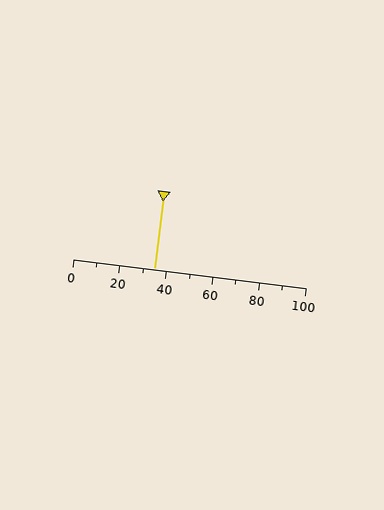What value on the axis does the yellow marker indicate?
The marker indicates approximately 35.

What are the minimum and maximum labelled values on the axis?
The axis runs from 0 to 100.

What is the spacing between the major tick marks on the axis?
The major ticks are spaced 20 apart.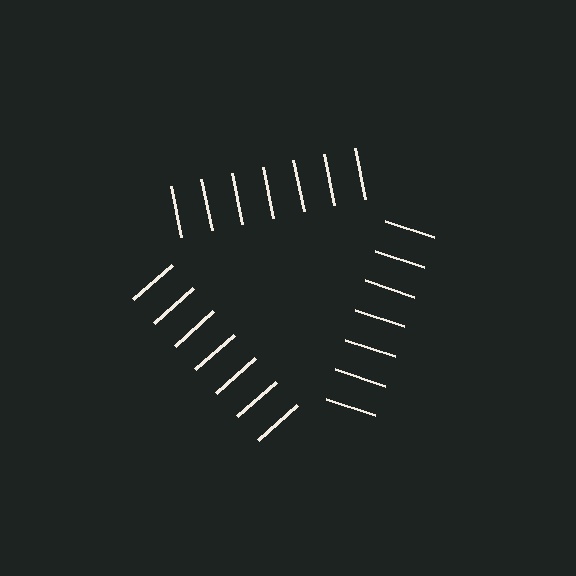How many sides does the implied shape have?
3 sides — the line-ends trace a triangle.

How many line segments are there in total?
21 — 7 along each of the 3 edges.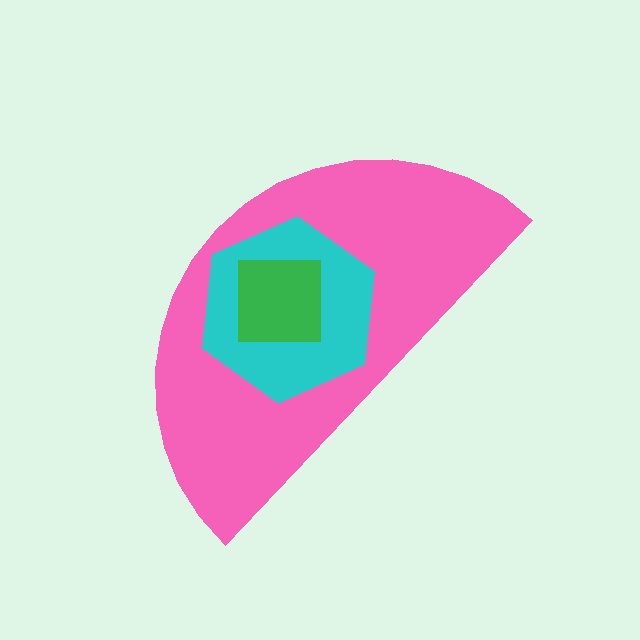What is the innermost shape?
The green square.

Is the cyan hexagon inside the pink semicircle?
Yes.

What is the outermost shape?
The pink semicircle.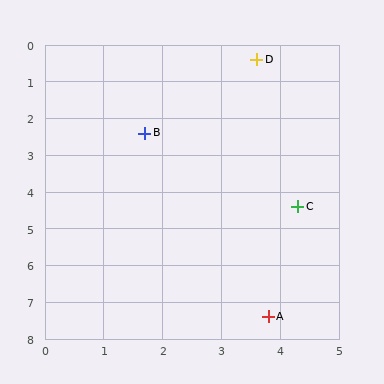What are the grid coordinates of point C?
Point C is at approximately (4.3, 4.4).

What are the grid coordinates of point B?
Point B is at approximately (1.7, 2.4).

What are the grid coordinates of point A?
Point A is at approximately (3.8, 7.4).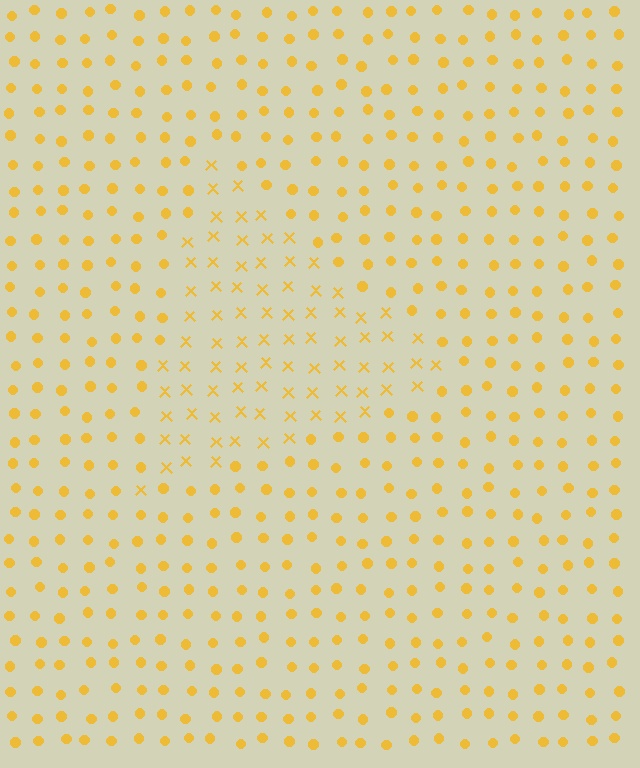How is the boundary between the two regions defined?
The boundary is defined by a change in element shape: X marks inside vs. circles outside. All elements share the same color and spacing.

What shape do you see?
I see a triangle.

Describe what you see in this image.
The image is filled with small yellow elements arranged in a uniform grid. A triangle-shaped region contains X marks, while the surrounding area contains circles. The boundary is defined purely by the change in element shape.